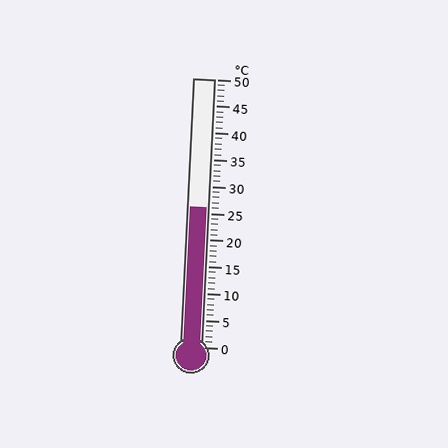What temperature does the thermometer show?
The thermometer shows approximately 26°C.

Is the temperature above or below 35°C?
The temperature is below 35°C.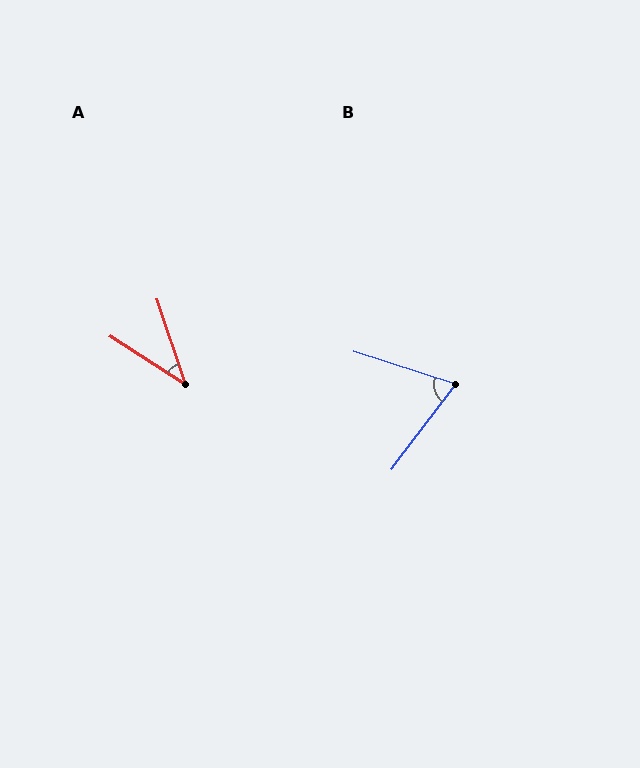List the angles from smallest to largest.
A (39°), B (71°).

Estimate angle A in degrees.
Approximately 39 degrees.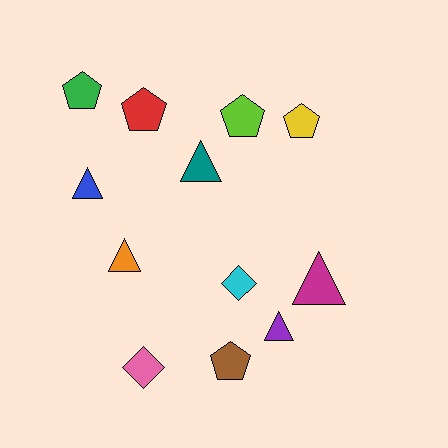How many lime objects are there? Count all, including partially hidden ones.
There is 1 lime object.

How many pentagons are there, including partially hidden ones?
There are 5 pentagons.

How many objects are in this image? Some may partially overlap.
There are 12 objects.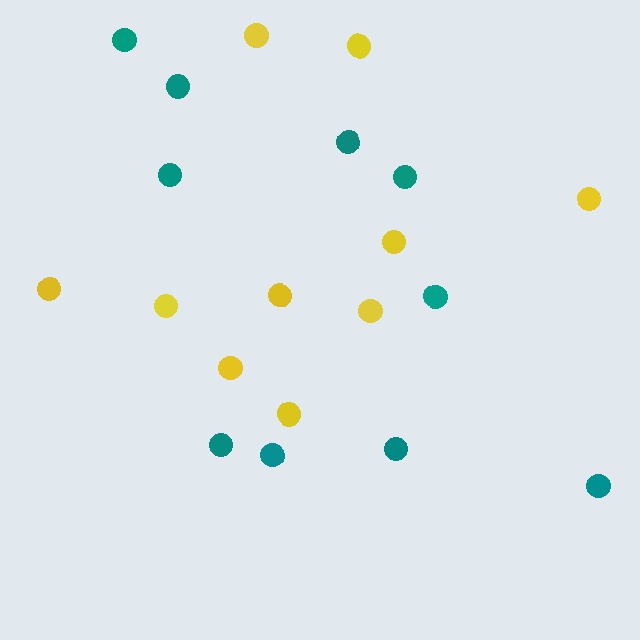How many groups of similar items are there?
There are 2 groups: one group of teal circles (10) and one group of yellow circles (10).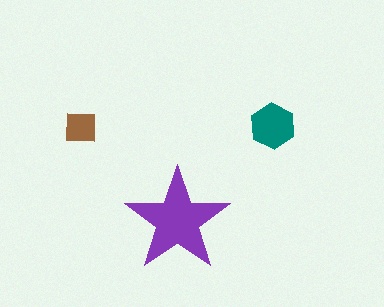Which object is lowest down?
The purple star is bottommost.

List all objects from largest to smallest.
The purple star, the teal hexagon, the brown square.